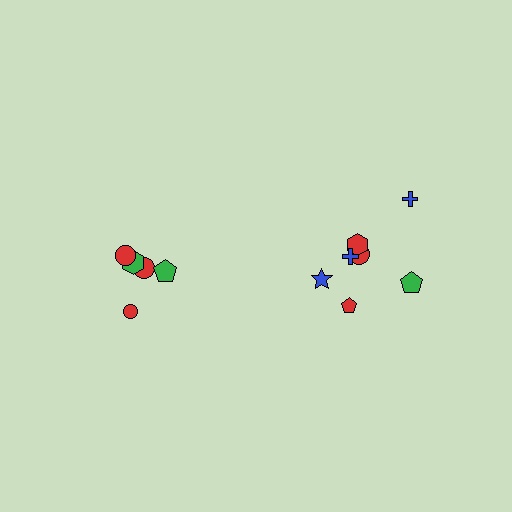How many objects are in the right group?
There are 7 objects.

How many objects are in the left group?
There are 5 objects.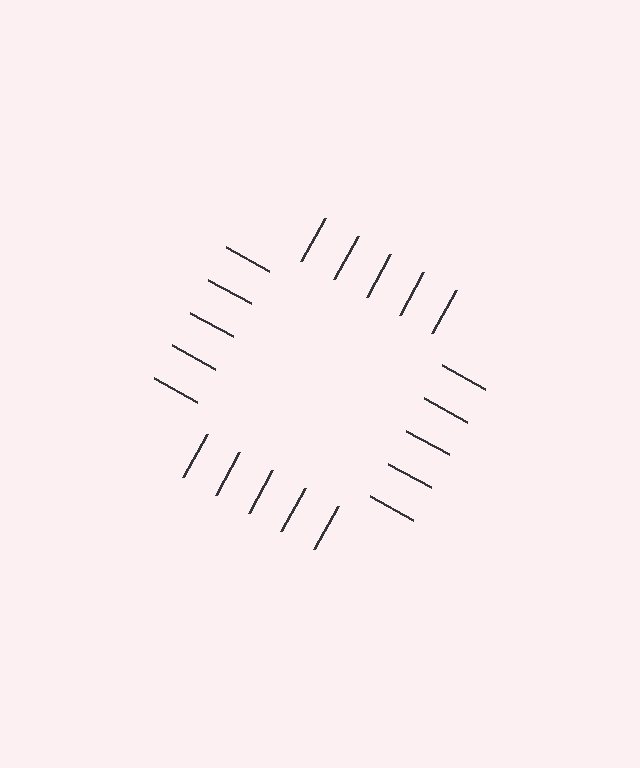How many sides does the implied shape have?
4 sides — the line-ends trace a square.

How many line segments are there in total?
20 — 5 along each of the 4 edges.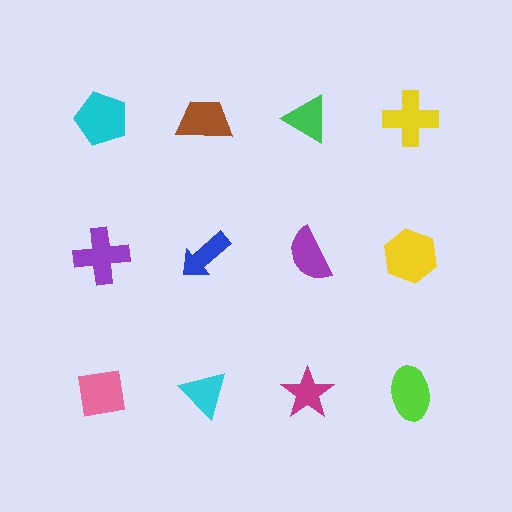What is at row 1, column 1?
A cyan pentagon.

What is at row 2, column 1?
A purple cross.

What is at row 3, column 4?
A lime ellipse.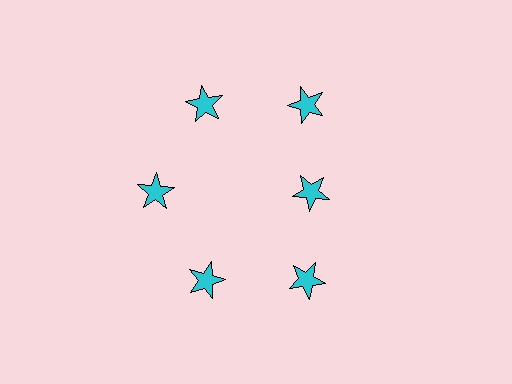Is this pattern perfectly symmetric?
No. The 6 cyan stars are arranged in a ring, but one element near the 3 o'clock position is pulled inward toward the center, breaking the 6-fold rotational symmetry.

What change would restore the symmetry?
The symmetry would be restored by moving it outward, back onto the ring so that all 6 stars sit at equal angles and equal distance from the center.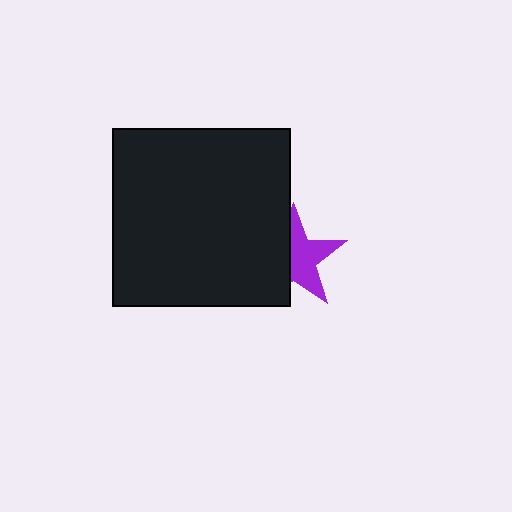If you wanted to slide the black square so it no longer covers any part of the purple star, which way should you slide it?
Slide it left — that is the most direct way to separate the two shapes.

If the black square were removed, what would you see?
You would see the complete purple star.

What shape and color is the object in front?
The object in front is a black square.